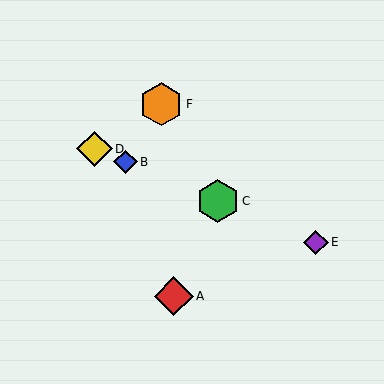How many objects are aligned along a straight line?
4 objects (B, C, D, E) are aligned along a straight line.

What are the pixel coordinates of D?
Object D is at (95, 149).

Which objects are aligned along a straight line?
Objects B, C, D, E are aligned along a straight line.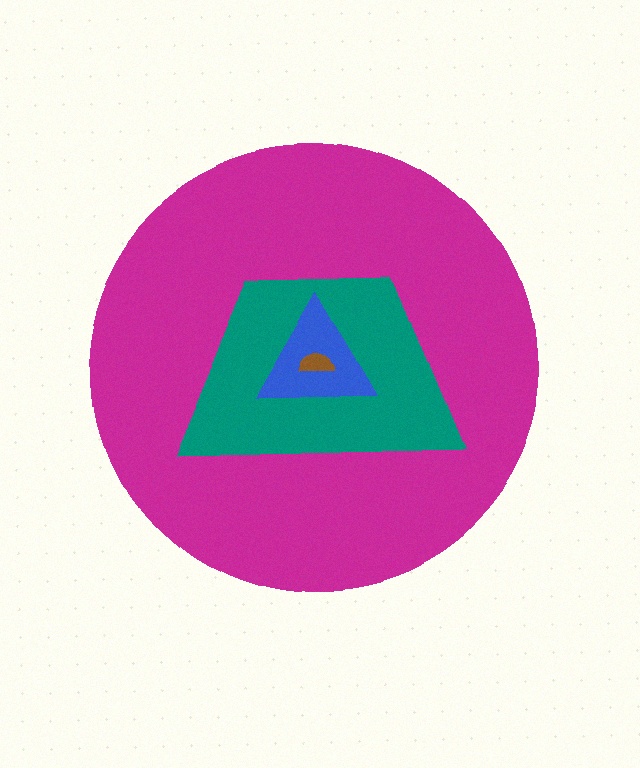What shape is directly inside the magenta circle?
The teal trapezoid.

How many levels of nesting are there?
4.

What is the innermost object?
The brown semicircle.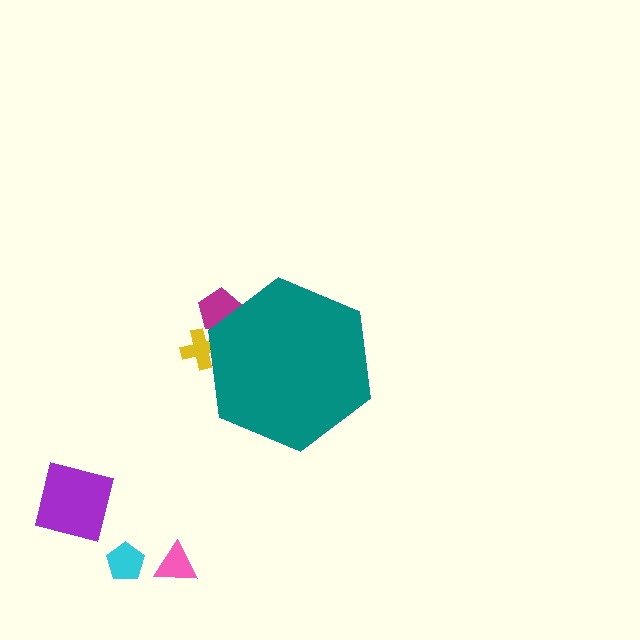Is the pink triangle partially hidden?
No, the pink triangle is fully visible.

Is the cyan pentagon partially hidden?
No, the cyan pentagon is fully visible.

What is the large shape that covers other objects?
A teal hexagon.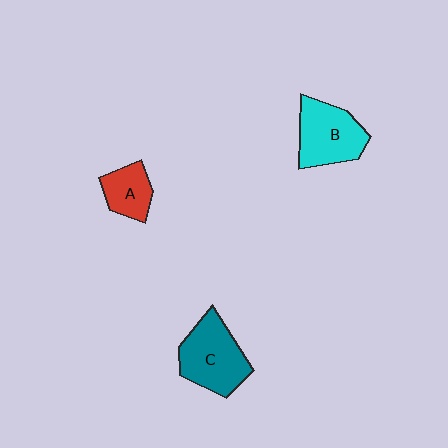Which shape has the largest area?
Shape C (teal).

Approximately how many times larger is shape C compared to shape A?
Approximately 1.8 times.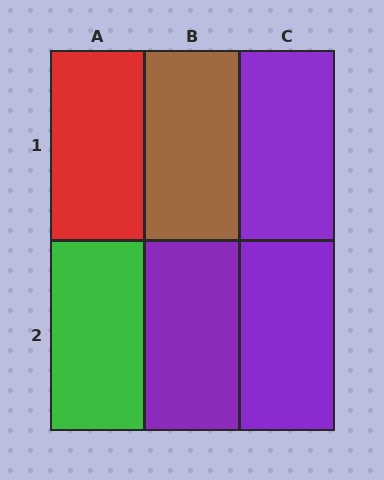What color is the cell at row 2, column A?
Green.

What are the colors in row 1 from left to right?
Red, brown, purple.